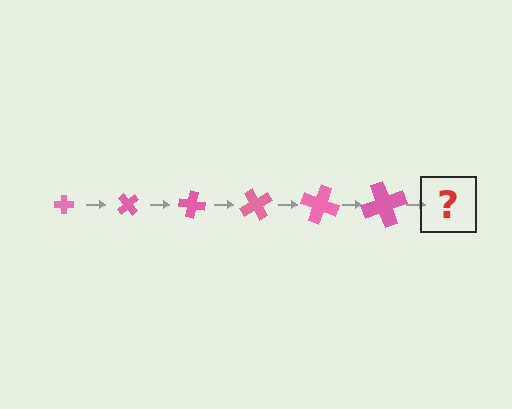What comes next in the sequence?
The next element should be a cross, larger than the previous one and rotated 300 degrees from the start.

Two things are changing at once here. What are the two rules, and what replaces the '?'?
The two rules are that the cross grows larger each step and it rotates 50 degrees each step. The '?' should be a cross, larger than the previous one and rotated 300 degrees from the start.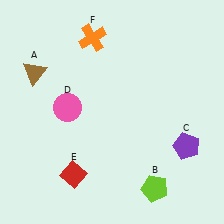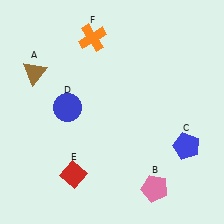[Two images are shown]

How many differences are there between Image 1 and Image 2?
There are 3 differences between the two images.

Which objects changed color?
B changed from lime to pink. C changed from purple to blue. D changed from pink to blue.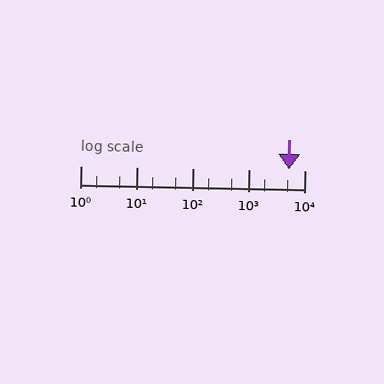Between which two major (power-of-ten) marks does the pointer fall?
The pointer is between 1000 and 10000.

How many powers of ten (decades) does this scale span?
The scale spans 4 decades, from 1 to 10000.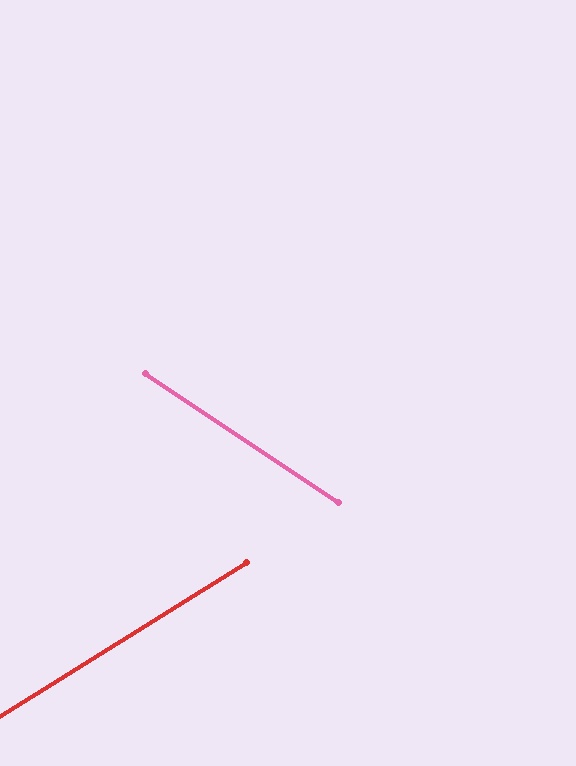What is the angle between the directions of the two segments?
Approximately 66 degrees.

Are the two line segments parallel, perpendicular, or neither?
Neither parallel nor perpendicular — they differ by about 66°.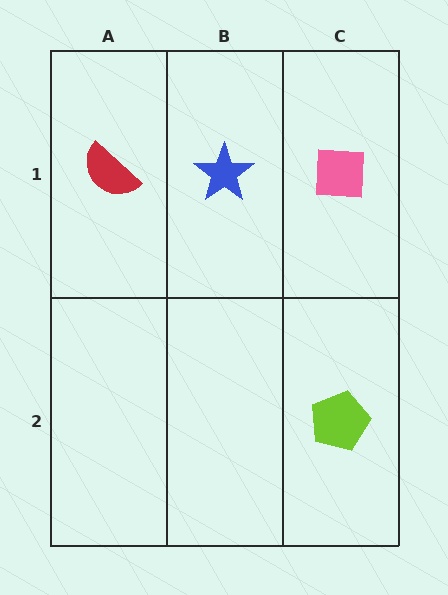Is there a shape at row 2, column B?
No, that cell is empty.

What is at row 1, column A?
A red semicircle.